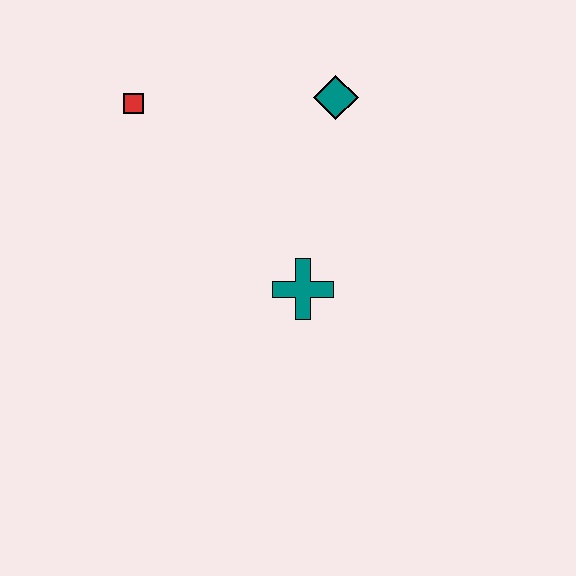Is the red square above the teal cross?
Yes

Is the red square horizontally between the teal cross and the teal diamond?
No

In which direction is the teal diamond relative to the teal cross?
The teal diamond is above the teal cross.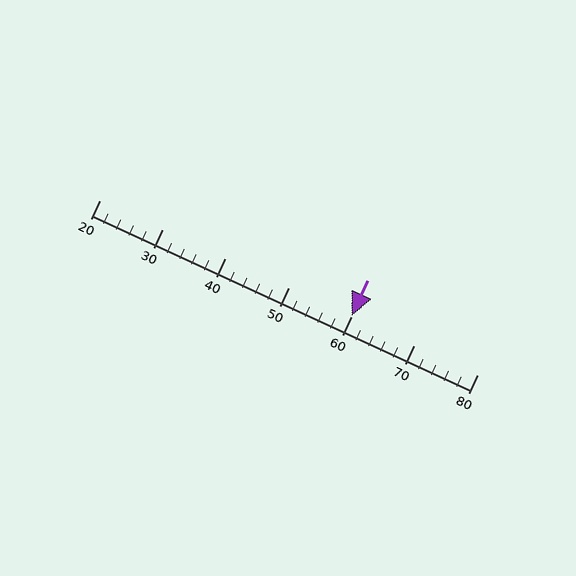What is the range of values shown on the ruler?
The ruler shows values from 20 to 80.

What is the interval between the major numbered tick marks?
The major tick marks are spaced 10 units apart.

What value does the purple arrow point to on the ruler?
The purple arrow points to approximately 60.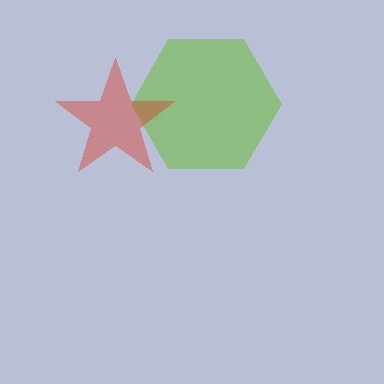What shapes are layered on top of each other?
The layered shapes are: a lime hexagon, a red star.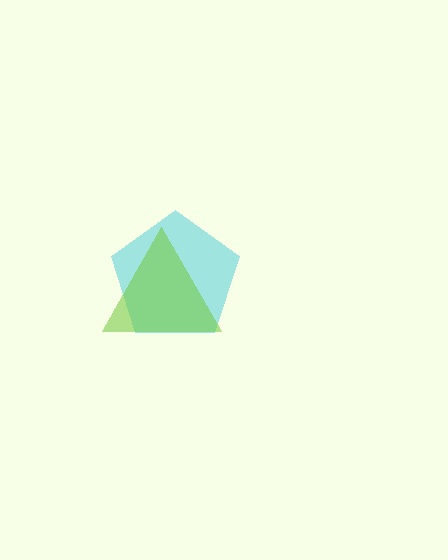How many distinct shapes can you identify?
There are 2 distinct shapes: a cyan pentagon, a lime triangle.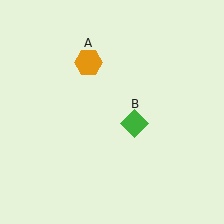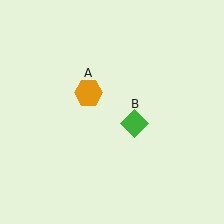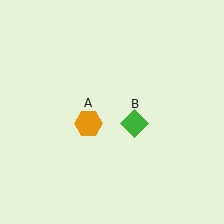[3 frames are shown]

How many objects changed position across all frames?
1 object changed position: orange hexagon (object A).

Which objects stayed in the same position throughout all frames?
Green diamond (object B) remained stationary.